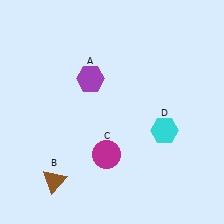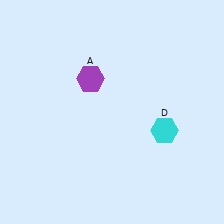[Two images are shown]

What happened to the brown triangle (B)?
The brown triangle (B) was removed in Image 2. It was in the bottom-left area of Image 1.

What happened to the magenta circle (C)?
The magenta circle (C) was removed in Image 2. It was in the bottom-left area of Image 1.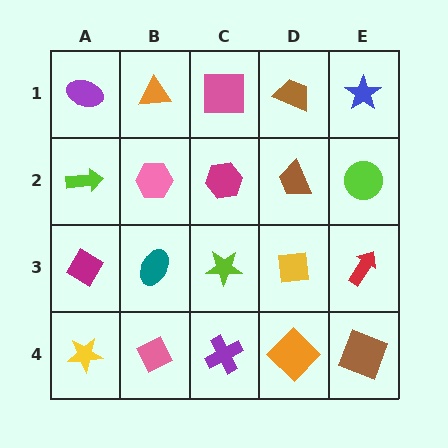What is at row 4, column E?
A brown square.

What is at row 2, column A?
A lime arrow.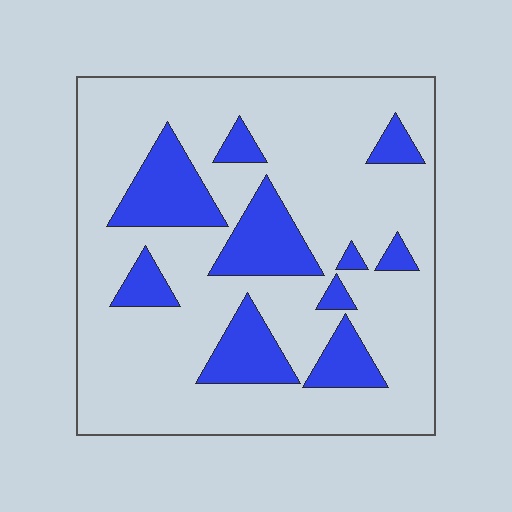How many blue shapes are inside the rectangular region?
10.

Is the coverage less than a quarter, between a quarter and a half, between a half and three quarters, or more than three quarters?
Less than a quarter.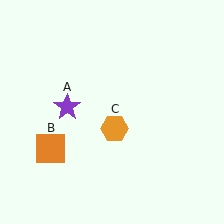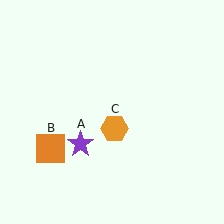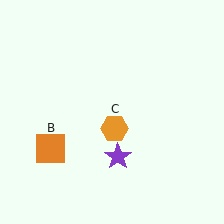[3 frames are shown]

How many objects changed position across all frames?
1 object changed position: purple star (object A).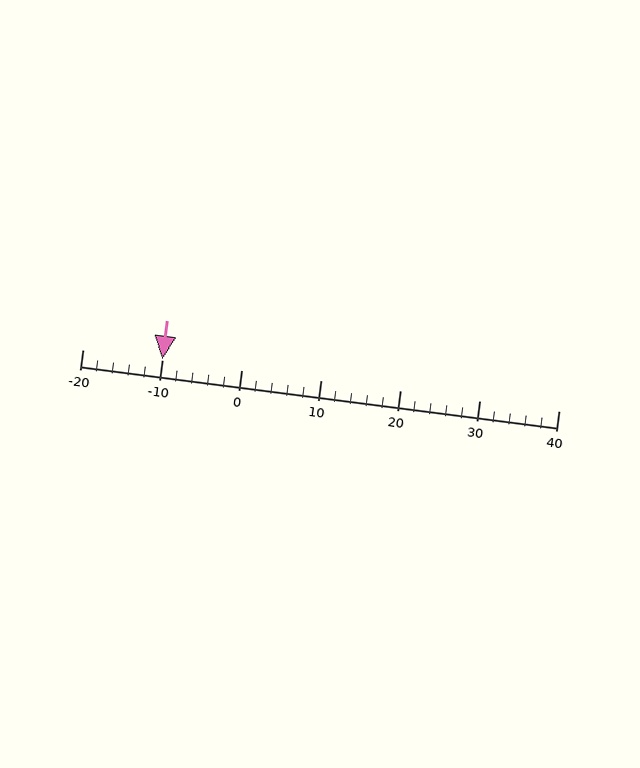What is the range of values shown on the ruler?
The ruler shows values from -20 to 40.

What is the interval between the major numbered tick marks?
The major tick marks are spaced 10 units apart.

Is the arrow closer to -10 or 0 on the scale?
The arrow is closer to -10.